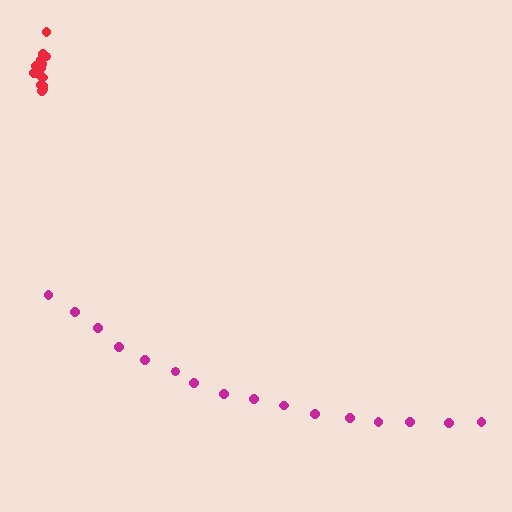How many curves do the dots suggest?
There are 2 distinct paths.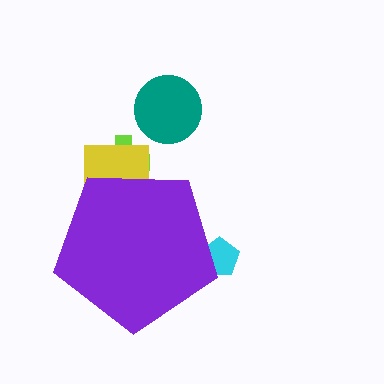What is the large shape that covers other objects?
A purple pentagon.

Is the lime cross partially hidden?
Yes, the lime cross is partially hidden behind the purple pentagon.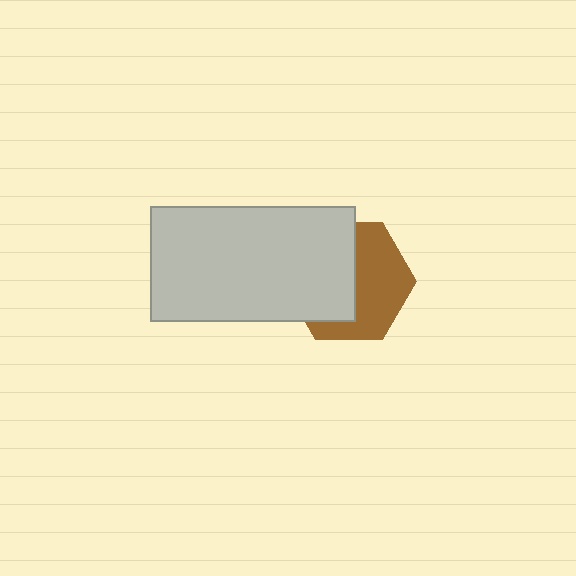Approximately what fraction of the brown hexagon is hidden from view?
Roughly 50% of the brown hexagon is hidden behind the light gray rectangle.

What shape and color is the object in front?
The object in front is a light gray rectangle.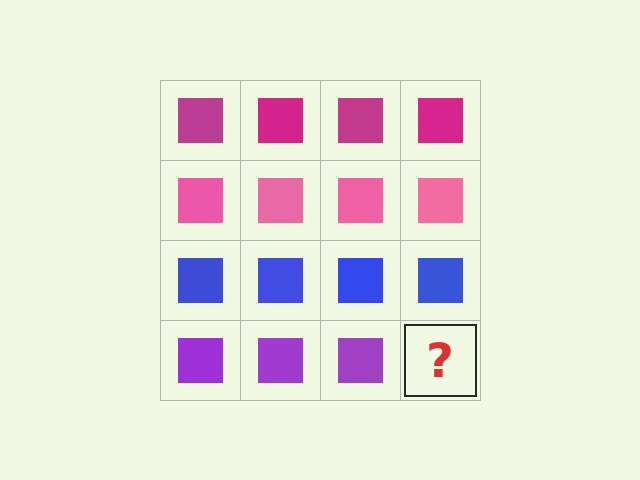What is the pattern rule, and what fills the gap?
The rule is that each row has a consistent color. The gap should be filled with a purple square.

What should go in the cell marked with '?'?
The missing cell should contain a purple square.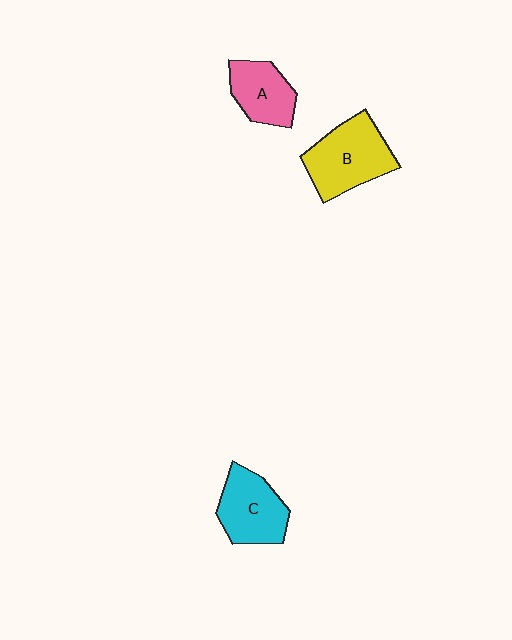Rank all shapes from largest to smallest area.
From largest to smallest: B (yellow), C (cyan), A (pink).